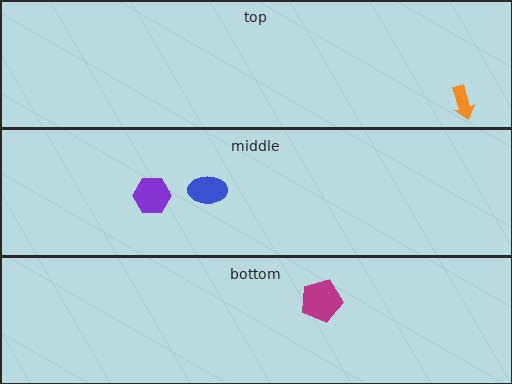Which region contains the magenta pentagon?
The bottom region.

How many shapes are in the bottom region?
1.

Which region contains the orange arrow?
The top region.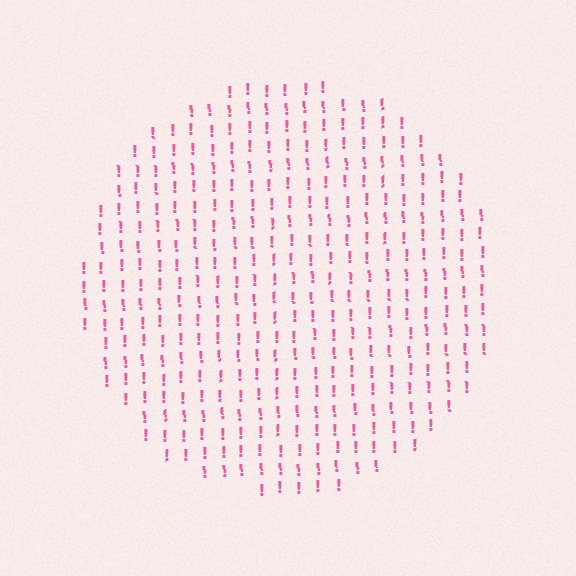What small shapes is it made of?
It is made of small exclamation marks.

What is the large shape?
The large shape is a circle.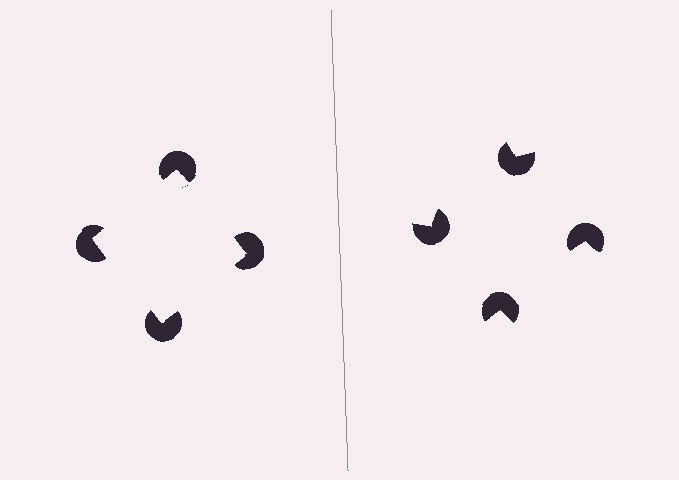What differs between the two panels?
The pac-man discs are positioned identically on both sides; only the wedge orientations differ. On the left they align to a square; on the right they are misaligned.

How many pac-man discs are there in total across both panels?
8 — 4 on each side.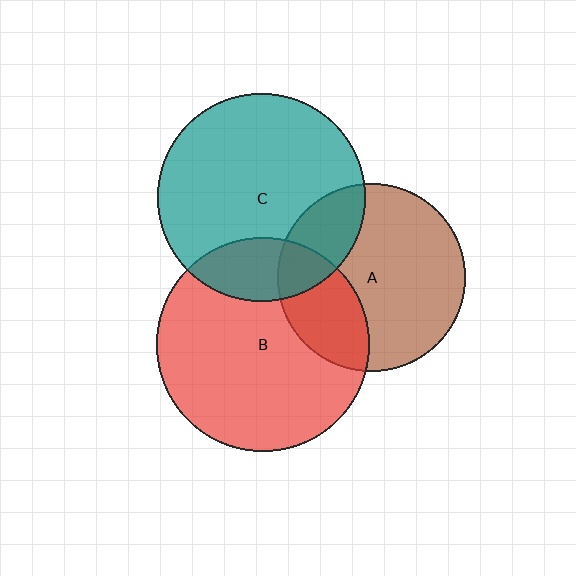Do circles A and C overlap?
Yes.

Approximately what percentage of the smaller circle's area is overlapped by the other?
Approximately 20%.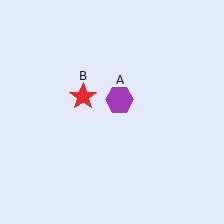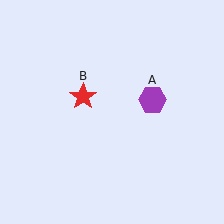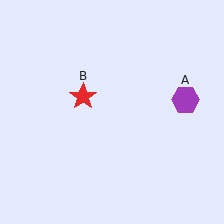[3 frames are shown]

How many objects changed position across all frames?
1 object changed position: purple hexagon (object A).